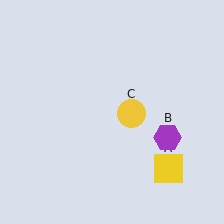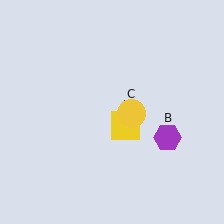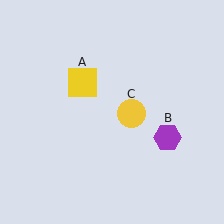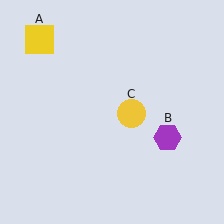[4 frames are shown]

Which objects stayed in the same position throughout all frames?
Purple hexagon (object B) and yellow circle (object C) remained stationary.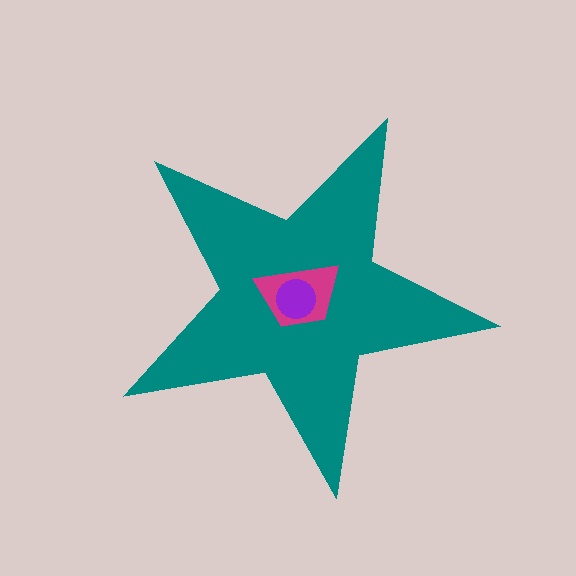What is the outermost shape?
The teal star.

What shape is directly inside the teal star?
The magenta trapezoid.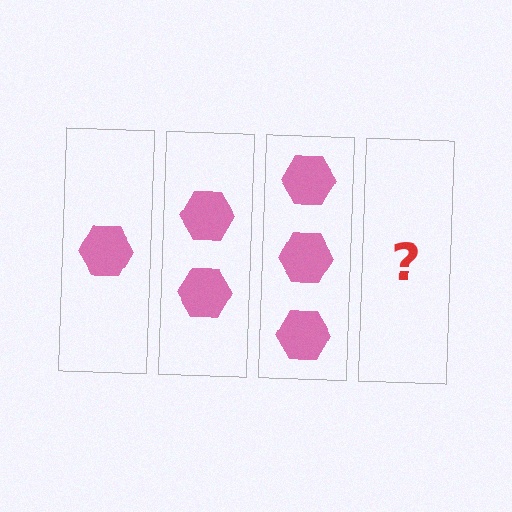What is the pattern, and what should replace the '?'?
The pattern is that each step adds one more hexagon. The '?' should be 4 hexagons.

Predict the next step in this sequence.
The next step is 4 hexagons.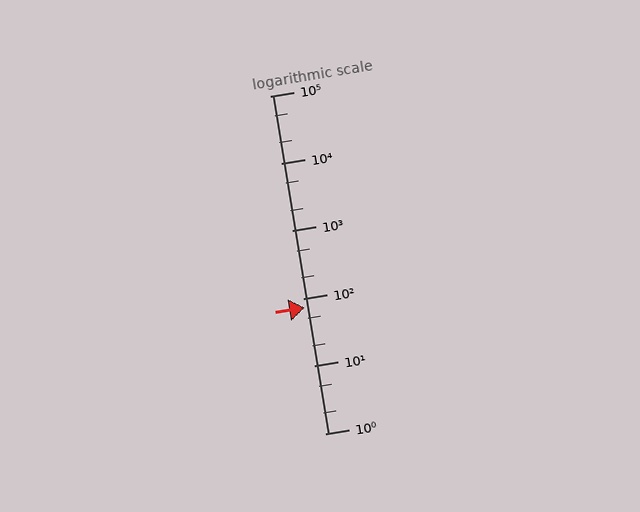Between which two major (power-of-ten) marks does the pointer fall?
The pointer is between 10 and 100.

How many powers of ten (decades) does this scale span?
The scale spans 5 decades, from 1 to 100000.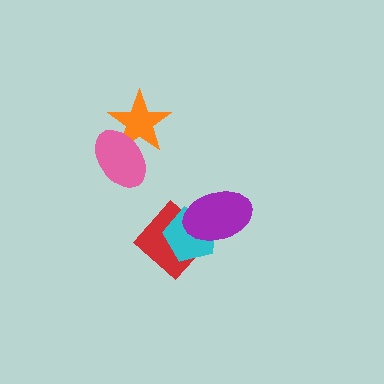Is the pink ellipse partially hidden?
No, no other shape covers it.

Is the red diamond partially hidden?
Yes, it is partially covered by another shape.